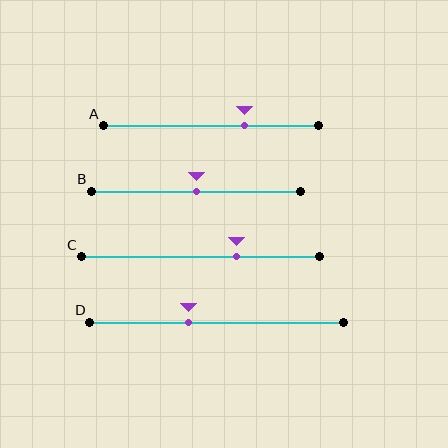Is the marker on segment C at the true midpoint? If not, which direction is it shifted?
No, the marker on segment C is shifted to the right by about 15% of the segment length.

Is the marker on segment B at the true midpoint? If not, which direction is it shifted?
Yes, the marker on segment B is at the true midpoint.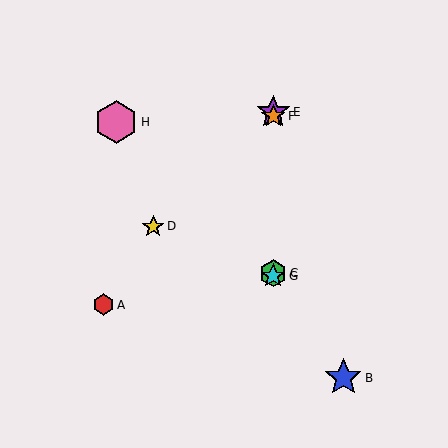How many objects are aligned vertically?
4 objects (C, E, F, G) are aligned vertically.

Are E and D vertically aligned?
No, E is at x≈273 and D is at x≈153.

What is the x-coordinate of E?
Object E is at x≈273.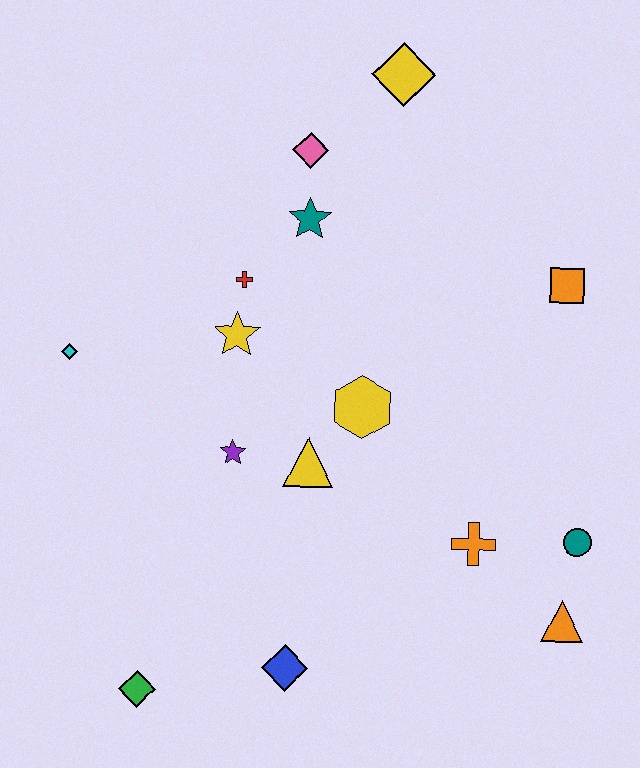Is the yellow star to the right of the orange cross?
No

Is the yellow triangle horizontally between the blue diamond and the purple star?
No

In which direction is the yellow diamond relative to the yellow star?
The yellow diamond is above the yellow star.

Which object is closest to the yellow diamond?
The pink diamond is closest to the yellow diamond.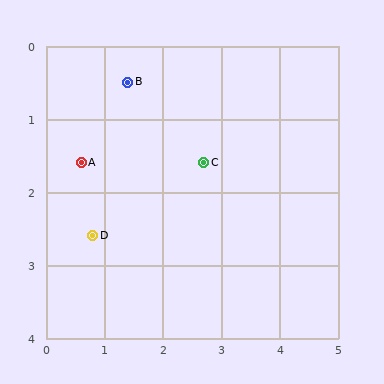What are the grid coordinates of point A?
Point A is at approximately (0.6, 1.6).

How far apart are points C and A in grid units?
Points C and A are about 2.1 grid units apart.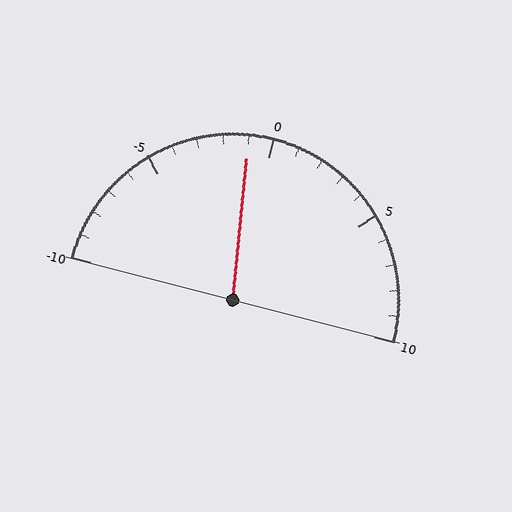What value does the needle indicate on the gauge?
The needle indicates approximately -1.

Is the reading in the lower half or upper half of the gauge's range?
The reading is in the lower half of the range (-10 to 10).